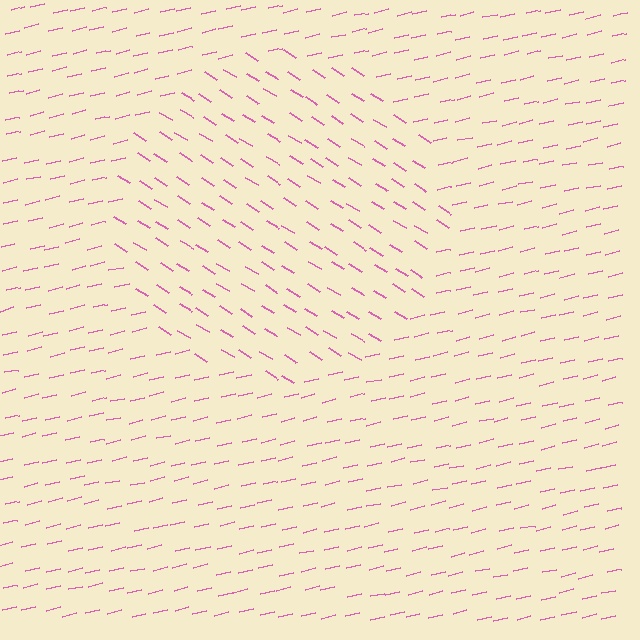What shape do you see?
I see a circle.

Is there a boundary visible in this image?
Yes, there is a texture boundary formed by a change in line orientation.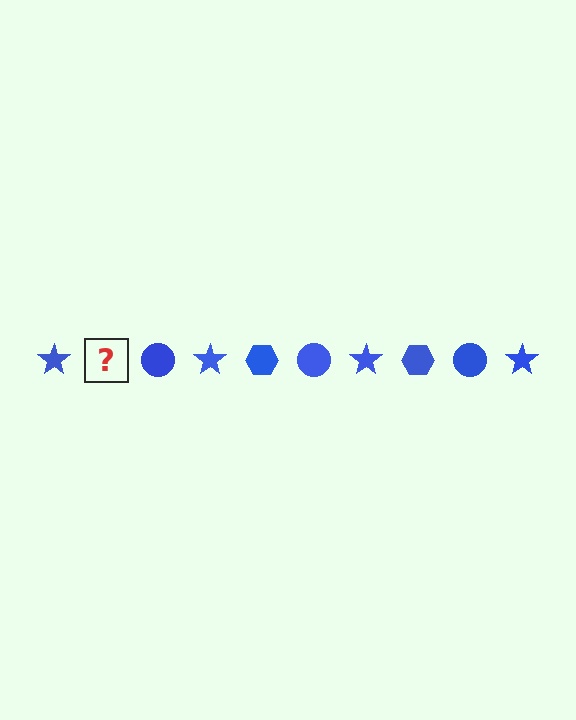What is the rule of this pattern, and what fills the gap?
The rule is that the pattern cycles through star, hexagon, circle shapes in blue. The gap should be filled with a blue hexagon.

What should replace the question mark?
The question mark should be replaced with a blue hexagon.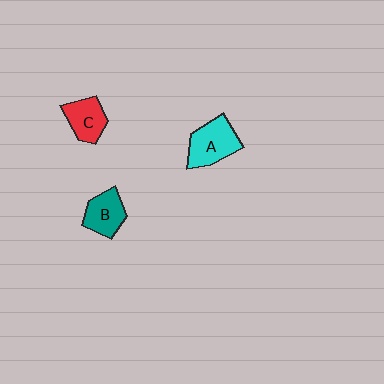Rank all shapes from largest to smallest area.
From largest to smallest: A (cyan), B (teal), C (red).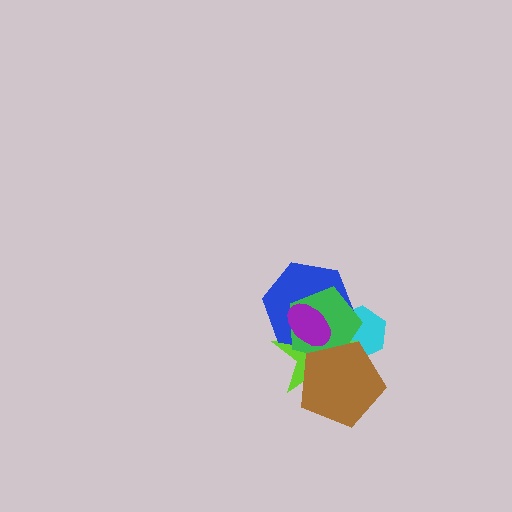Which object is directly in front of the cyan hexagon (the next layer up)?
The lime star is directly in front of the cyan hexagon.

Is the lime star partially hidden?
Yes, it is partially covered by another shape.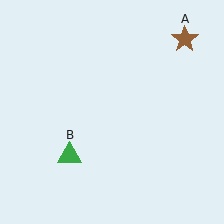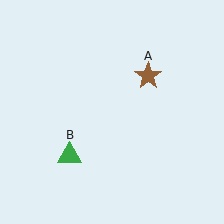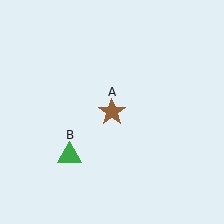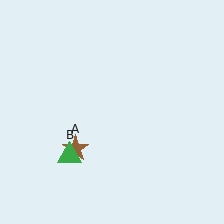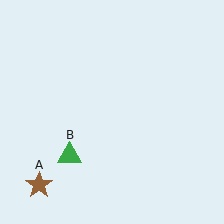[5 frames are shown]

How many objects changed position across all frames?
1 object changed position: brown star (object A).